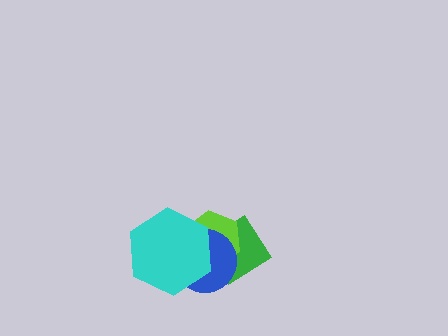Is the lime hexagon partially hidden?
Yes, it is partially covered by another shape.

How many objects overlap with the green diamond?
3 objects overlap with the green diamond.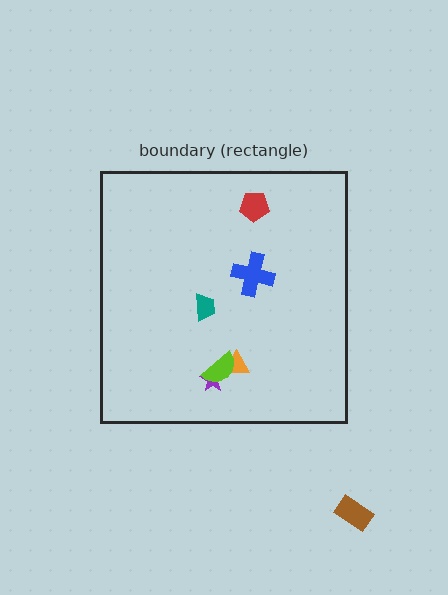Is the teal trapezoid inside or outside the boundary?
Inside.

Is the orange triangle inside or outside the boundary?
Inside.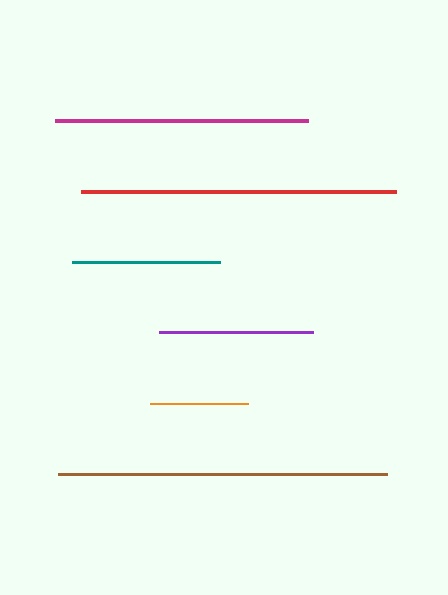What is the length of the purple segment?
The purple segment is approximately 154 pixels long.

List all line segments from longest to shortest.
From longest to shortest: brown, red, magenta, purple, teal, orange.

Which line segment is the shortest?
The orange line is the shortest at approximately 98 pixels.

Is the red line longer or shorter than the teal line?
The red line is longer than the teal line.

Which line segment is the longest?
The brown line is the longest at approximately 329 pixels.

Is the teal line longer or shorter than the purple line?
The purple line is longer than the teal line.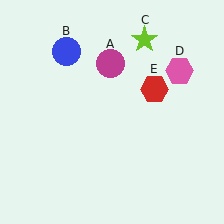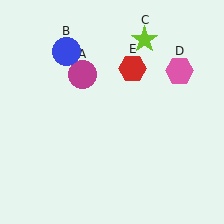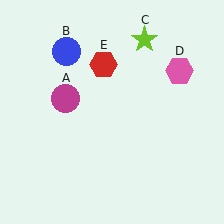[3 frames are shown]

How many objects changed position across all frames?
2 objects changed position: magenta circle (object A), red hexagon (object E).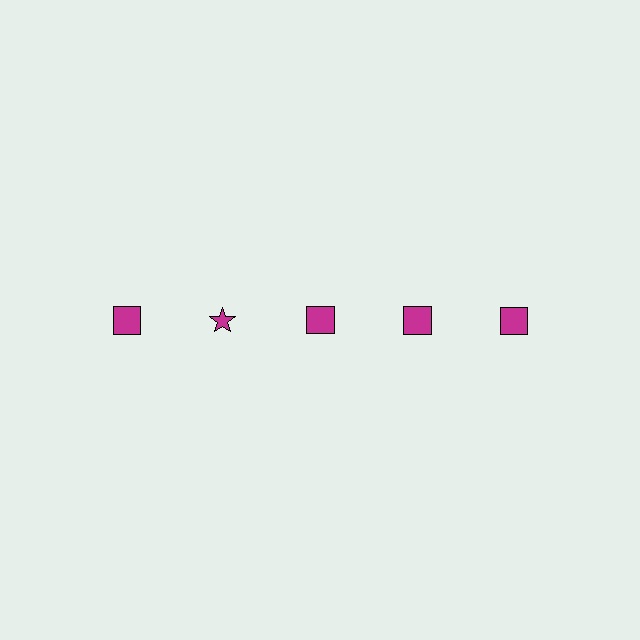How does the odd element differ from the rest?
It has a different shape: star instead of square.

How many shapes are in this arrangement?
There are 5 shapes arranged in a grid pattern.